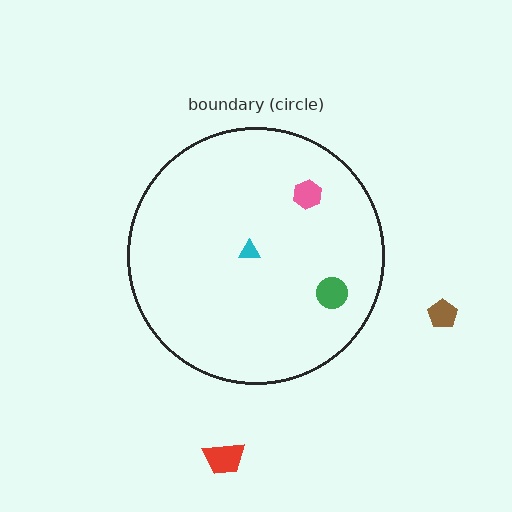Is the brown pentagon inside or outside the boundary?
Outside.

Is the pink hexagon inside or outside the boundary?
Inside.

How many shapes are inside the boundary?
3 inside, 2 outside.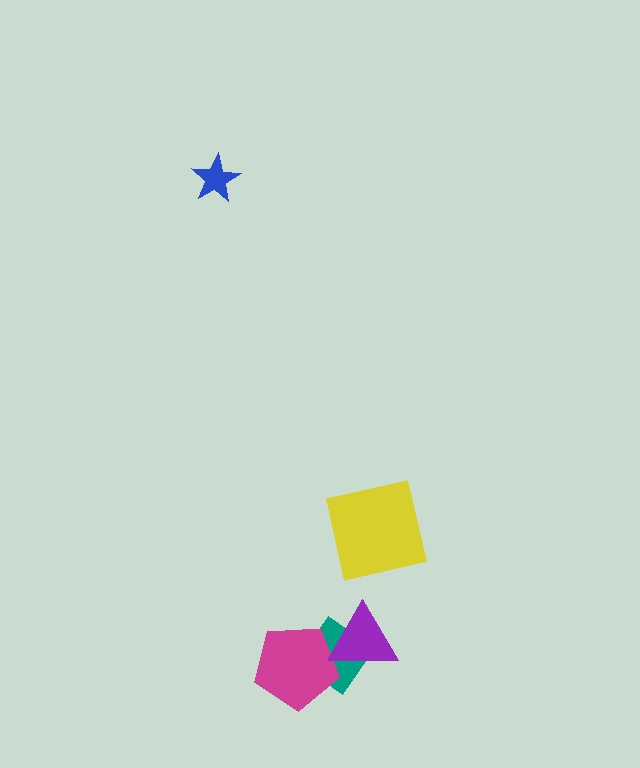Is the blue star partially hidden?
No, no other shape covers it.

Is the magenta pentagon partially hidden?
Yes, it is partially covered by another shape.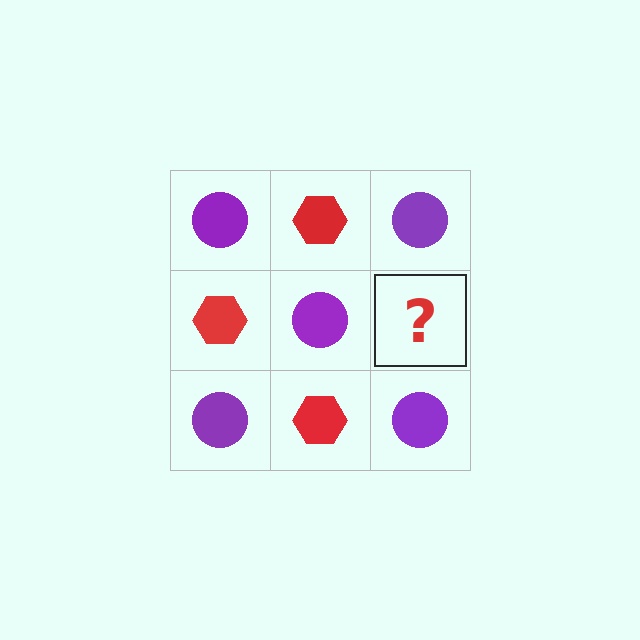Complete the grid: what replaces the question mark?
The question mark should be replaced with a red hexagon.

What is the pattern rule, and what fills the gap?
The rule is that it alternates purple circle and red hexagon in a checkerboard pattern. The gap should be filled with a red hexagon.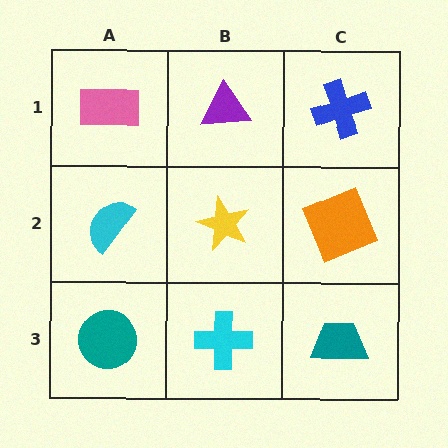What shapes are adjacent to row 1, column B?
A yellow star (row 2, column B), a pink rectangle (row 1, column A), a blue cross (row 1, column C).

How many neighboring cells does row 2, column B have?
4.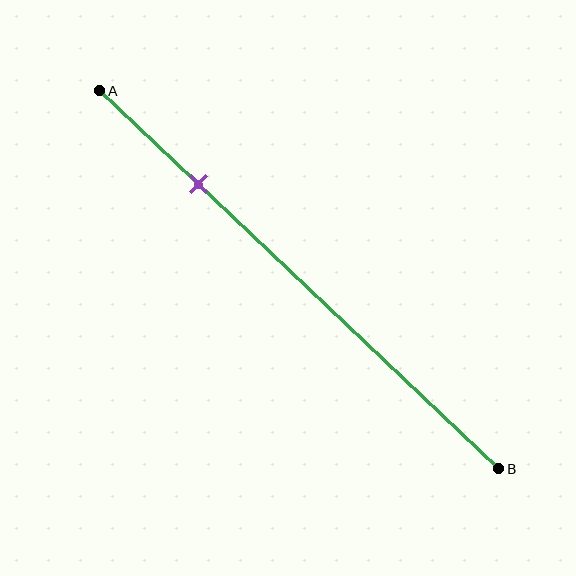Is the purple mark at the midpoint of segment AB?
No, the mark is at about 25% from A, not at the 50% midpoint.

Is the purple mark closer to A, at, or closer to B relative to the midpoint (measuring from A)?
The purple mark is closer to point A than the midpoint of segment AB.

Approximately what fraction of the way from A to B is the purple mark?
The purple mark is approximately 25% of the way from A to B.